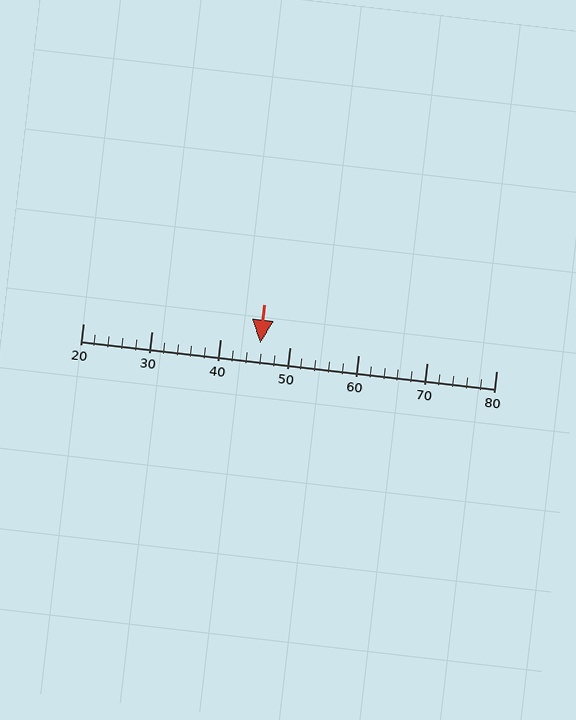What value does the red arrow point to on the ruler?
The red arrow points to approximately 46.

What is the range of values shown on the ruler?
The ruler shows values from 20 to 80.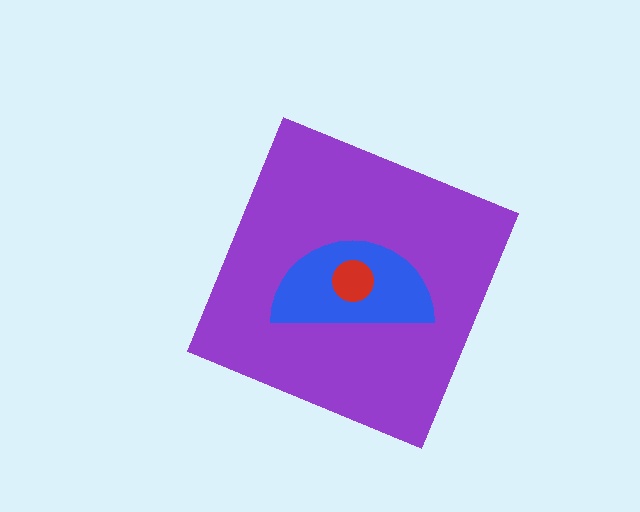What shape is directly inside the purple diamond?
The blue semicircle.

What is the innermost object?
The red circle.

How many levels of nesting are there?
3.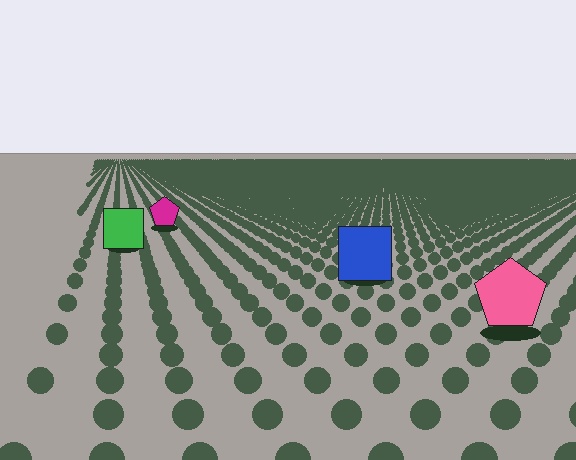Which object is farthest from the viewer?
The magenta pentagon is farthest from the viewer. It appears smaller and the ground texture around it is denser.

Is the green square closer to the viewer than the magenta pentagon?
Yes. The green square is closer — you can tell from the texture gradient: the ground texture is coarser near it.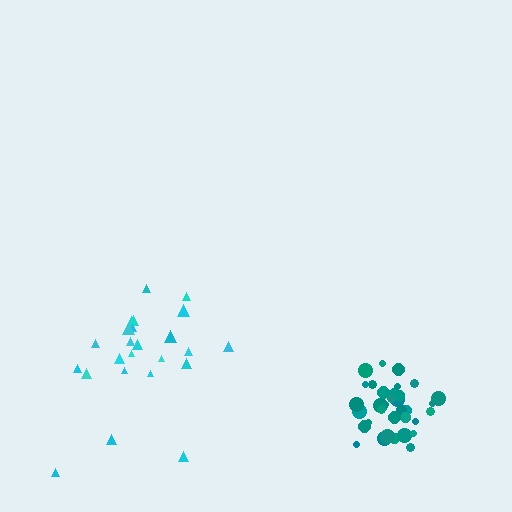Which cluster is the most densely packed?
Teal.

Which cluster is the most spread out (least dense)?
Cyan.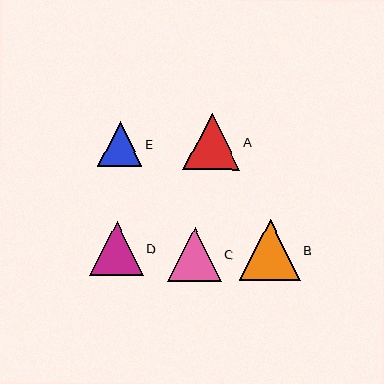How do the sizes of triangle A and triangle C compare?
Triangle A and triangle C are approximately the same size.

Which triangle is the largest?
Triangle B is the largest with a size of approximately 61 pixels.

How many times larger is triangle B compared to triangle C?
Triangle B is approximately 1.1 times the size of triangle C.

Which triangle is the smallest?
Triangle E is the smallest with a size of approximately 44 pixels.